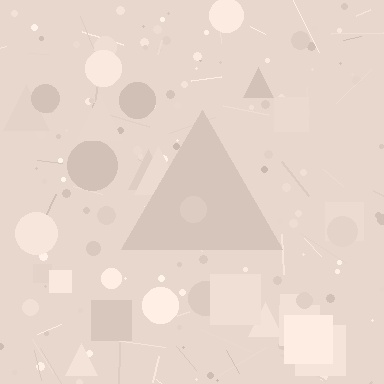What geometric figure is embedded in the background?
A triangle is embedded in the background.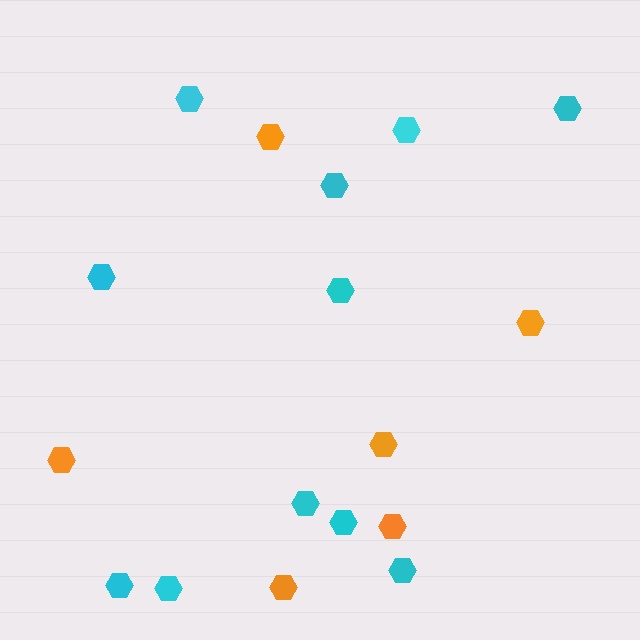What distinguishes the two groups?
There are 2 groups: one group of orange hexagons (6) and one group of cyan hexagons (11).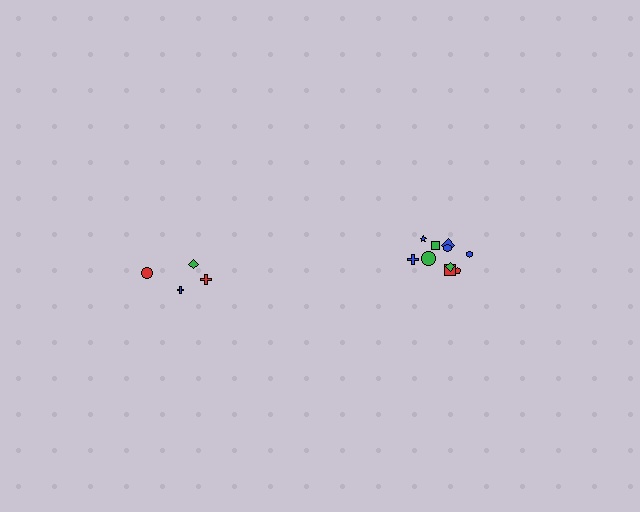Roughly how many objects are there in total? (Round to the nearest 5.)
Roughly 15 objects in total.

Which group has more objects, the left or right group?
The right group.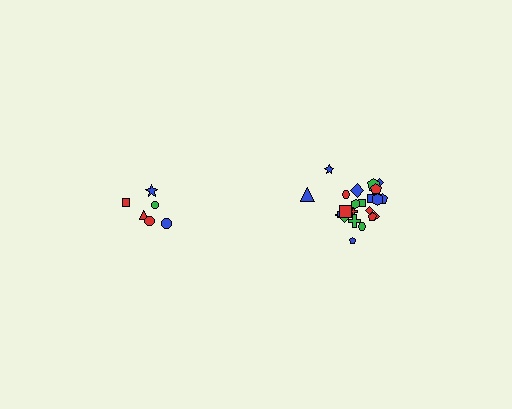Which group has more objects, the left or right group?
The right group.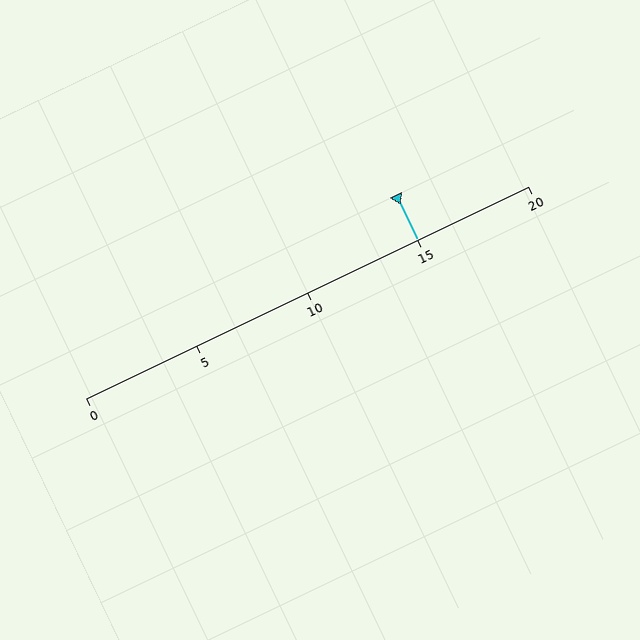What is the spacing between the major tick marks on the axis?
The major ticks are spaced 5 apart.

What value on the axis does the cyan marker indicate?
The marker indicates approximately 15.